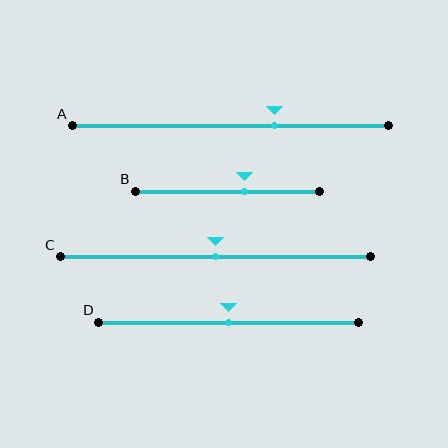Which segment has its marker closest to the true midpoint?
Segment C has its marker closest to the true midpoint.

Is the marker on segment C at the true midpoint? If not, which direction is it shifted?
Yes, the marker on segment C is at the true midpoint.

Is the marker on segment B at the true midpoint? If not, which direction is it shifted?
No, the marker on segment B is shifted to the right by about 10% of the segment length.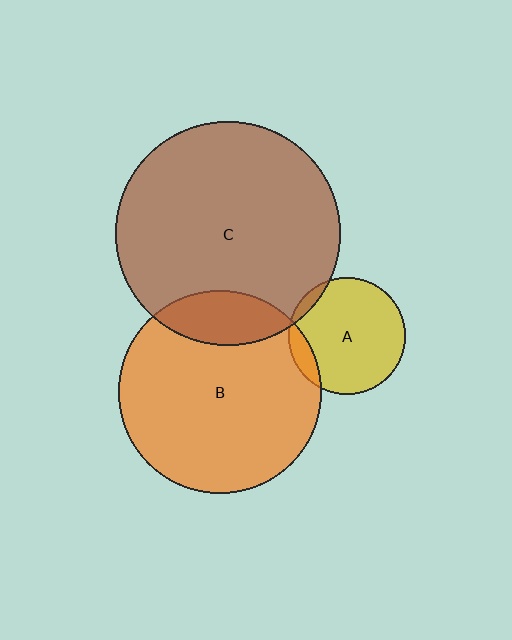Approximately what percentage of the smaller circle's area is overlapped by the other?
Approximately 10%.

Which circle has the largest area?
Circle C (brown).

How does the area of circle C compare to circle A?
Approximately 3.7 times.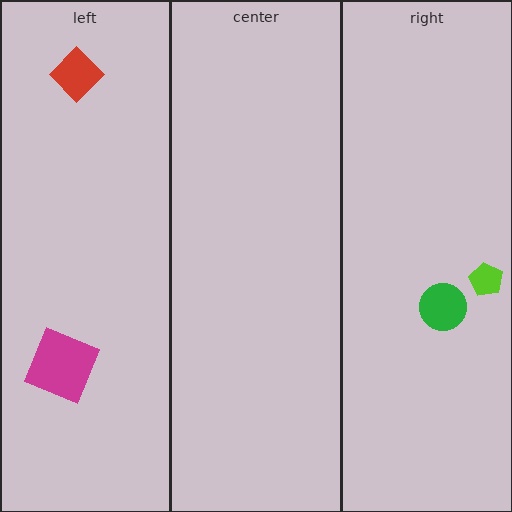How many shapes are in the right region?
2.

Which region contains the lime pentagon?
The right region.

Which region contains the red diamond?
The left region.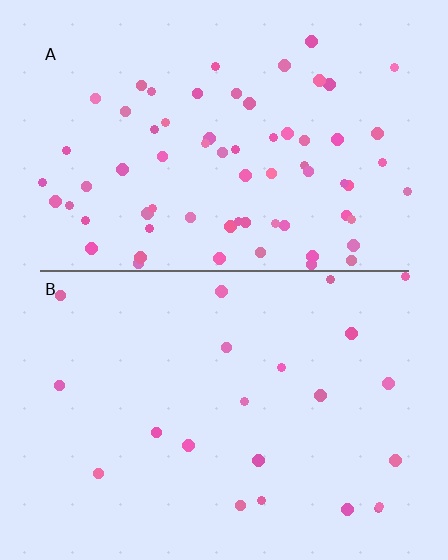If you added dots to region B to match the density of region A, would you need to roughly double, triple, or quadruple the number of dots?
Approximately triple.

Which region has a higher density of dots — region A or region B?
A (the top).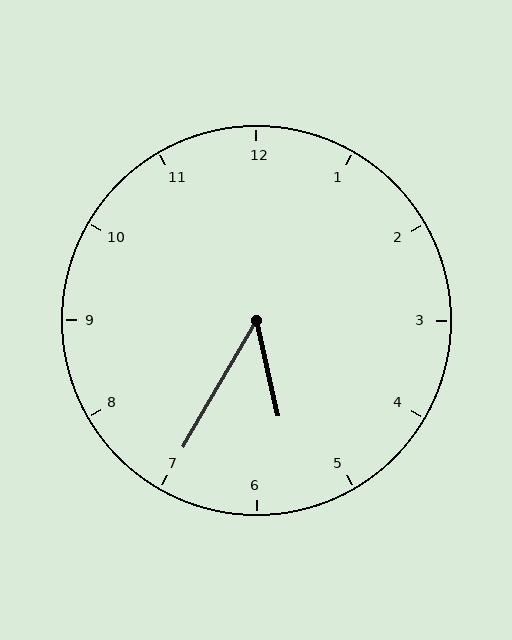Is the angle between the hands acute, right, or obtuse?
It is acute.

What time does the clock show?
5:35.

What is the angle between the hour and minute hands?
Approximately 42 degrees.